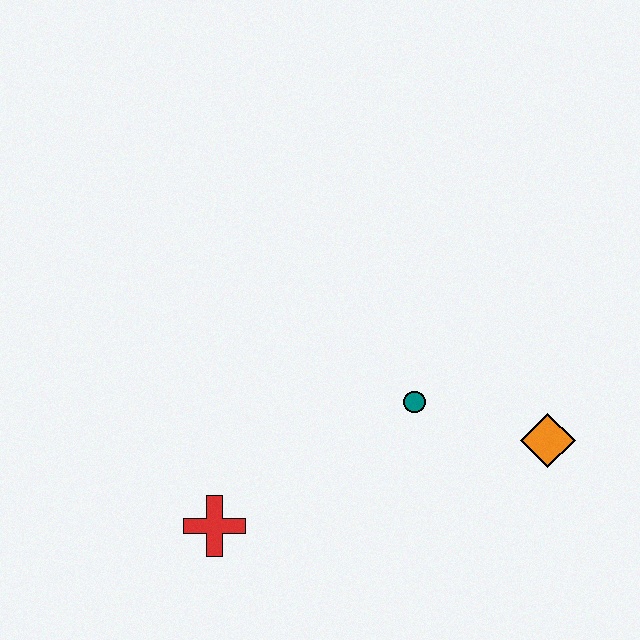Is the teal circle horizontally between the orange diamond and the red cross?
Yes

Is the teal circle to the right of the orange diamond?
No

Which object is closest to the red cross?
The teal circle is closest to the red cross.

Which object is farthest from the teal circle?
The red cross is farthest from the teal circle.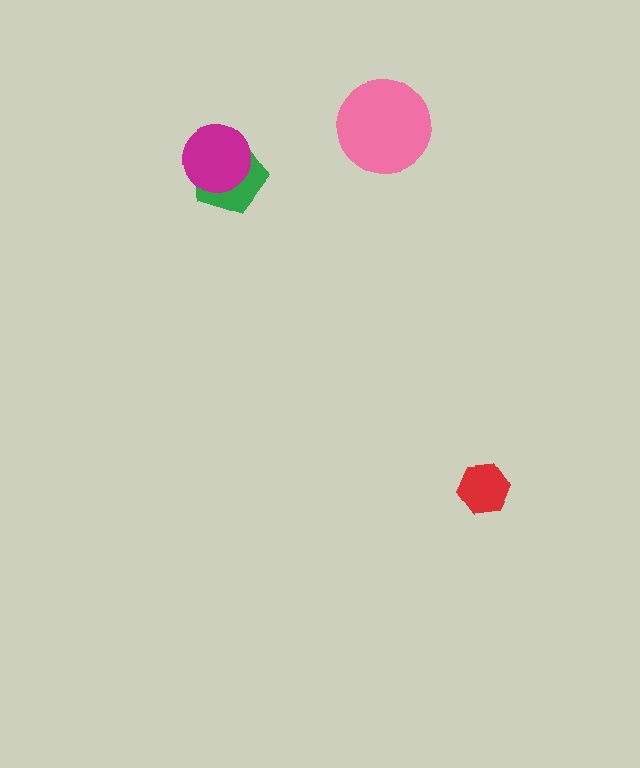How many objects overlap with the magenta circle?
1 object overlaps with the magenta circle.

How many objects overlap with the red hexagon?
0 objects overlap with the red hexagon.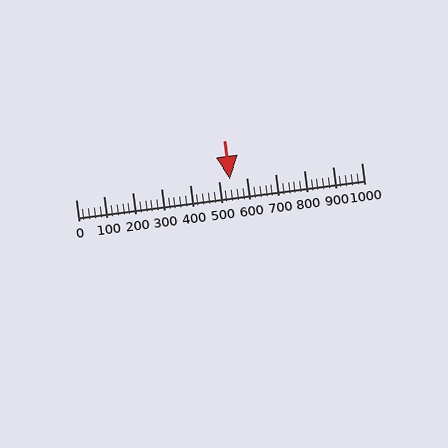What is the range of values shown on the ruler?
The ruler shows values from 0 to 1000.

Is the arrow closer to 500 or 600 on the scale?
The arrow is closer to 500.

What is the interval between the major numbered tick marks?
The major tick marks are spaced 100 units apart.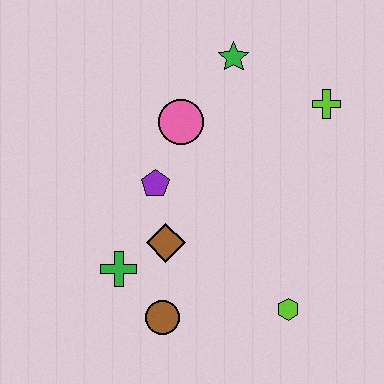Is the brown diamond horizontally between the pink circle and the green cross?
Yes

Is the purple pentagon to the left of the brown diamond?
Yes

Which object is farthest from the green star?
The brown circle is farthest from the green star.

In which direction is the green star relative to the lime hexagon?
The green star is above the lime hexagon.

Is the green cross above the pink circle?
No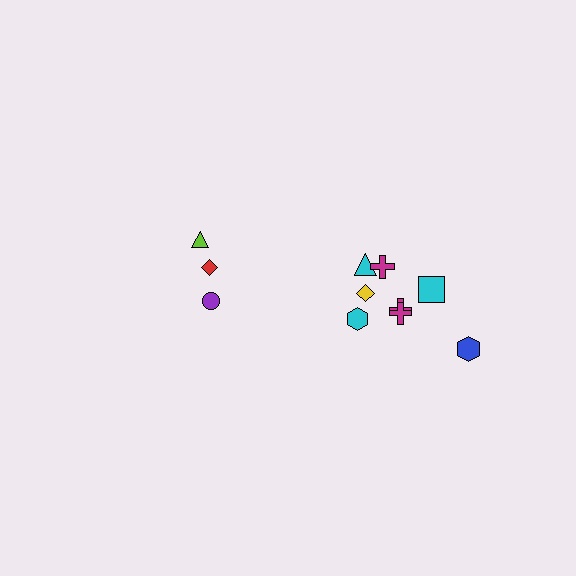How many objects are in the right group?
There are 8 objects.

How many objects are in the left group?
There are 3 objects.